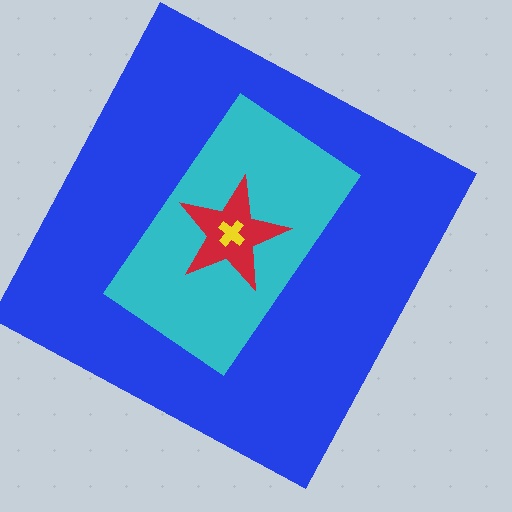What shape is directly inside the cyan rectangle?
The red star.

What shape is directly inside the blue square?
The cyan rectangle.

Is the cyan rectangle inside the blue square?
Yes.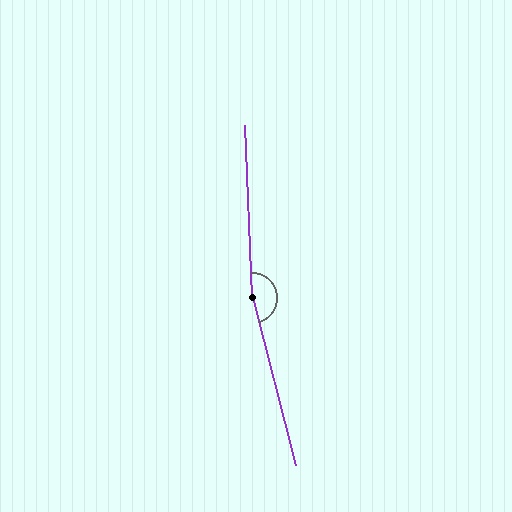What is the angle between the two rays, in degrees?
Approximately 168 degrees.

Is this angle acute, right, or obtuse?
It is obtuse.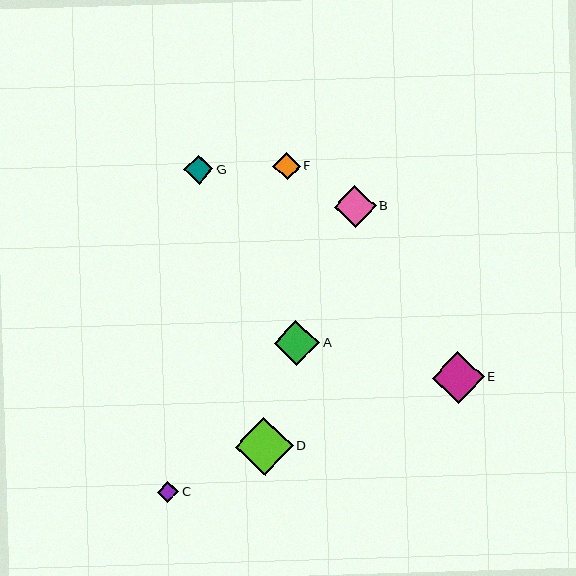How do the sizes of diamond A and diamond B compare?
Diamond A and diamond B are approximately the same size.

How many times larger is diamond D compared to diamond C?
Diamond D is approximately 2.7 times the size of diamond C.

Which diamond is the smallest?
Diamond C is the smallest with a size of approximately 22 pixels.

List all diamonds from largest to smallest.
From largest to smallest: D, E, A, B, G, F, C.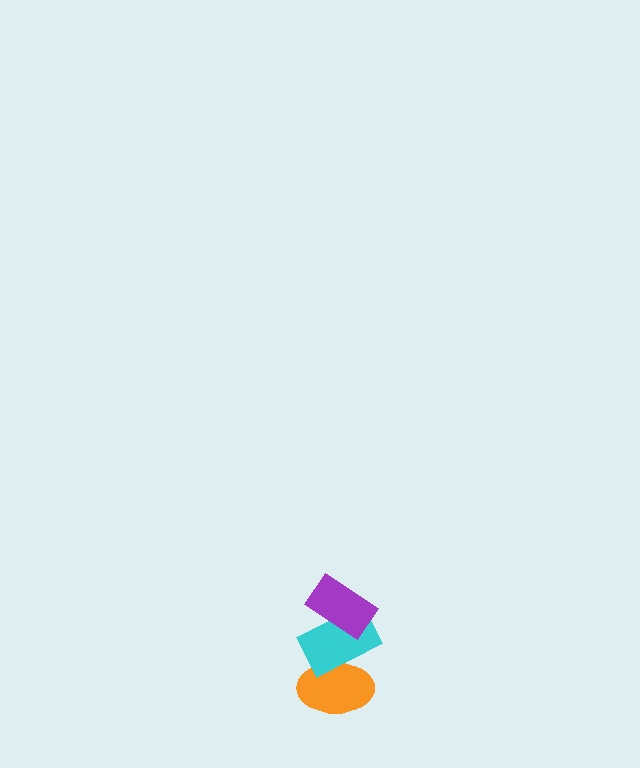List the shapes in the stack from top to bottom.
From top to bottom: the purple rectangle, the cyan rectangle, the orange ellipse.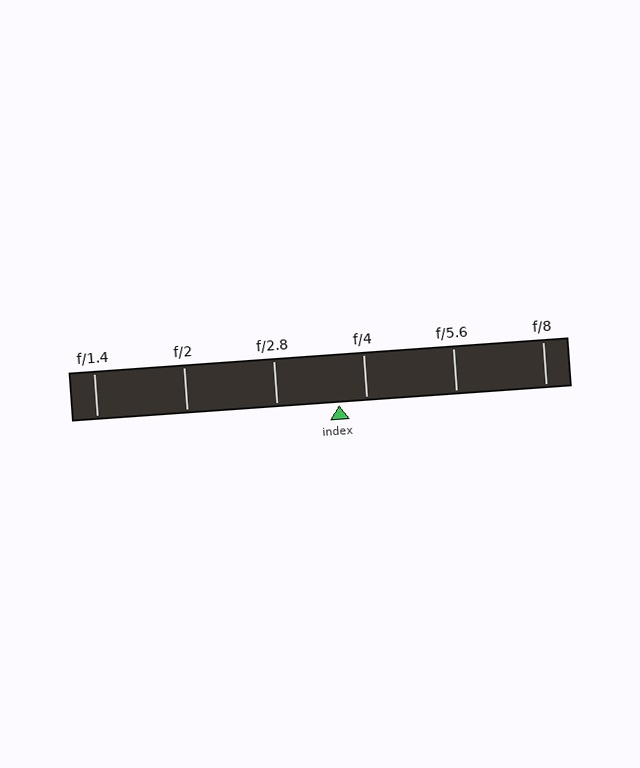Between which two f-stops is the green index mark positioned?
The index mark is between f/2.8 and f/4.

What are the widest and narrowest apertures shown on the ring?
The widest aperture shown is f/1.4 and the narrowest is f/8.